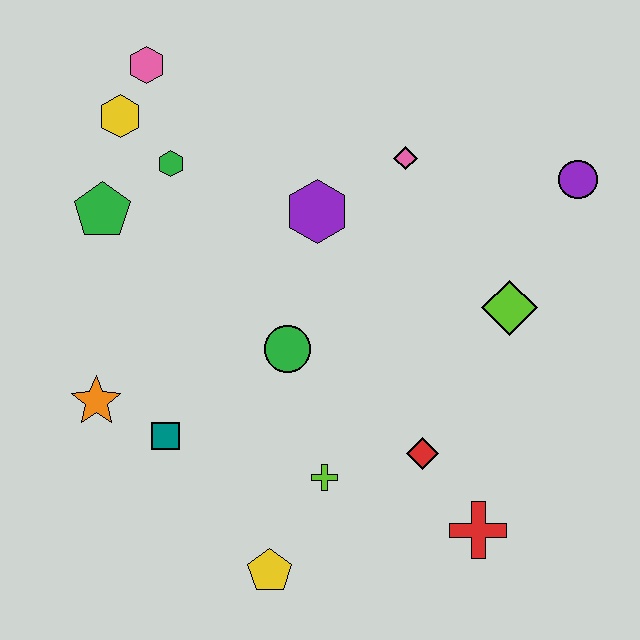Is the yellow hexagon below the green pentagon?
No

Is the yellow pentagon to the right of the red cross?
No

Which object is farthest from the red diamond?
The pink hexagon is farthest from the red diamond.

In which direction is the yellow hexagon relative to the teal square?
The yellow hexagon is above the teal square.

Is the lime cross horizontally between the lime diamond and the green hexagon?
Yes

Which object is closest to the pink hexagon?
The yellow hexagon is closest to the pink hexagon.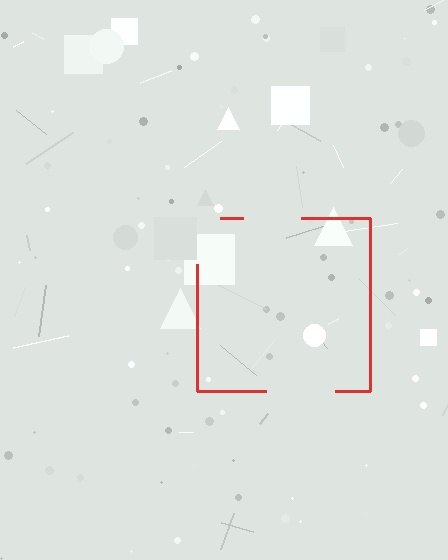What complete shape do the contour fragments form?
The contour fragments form a square.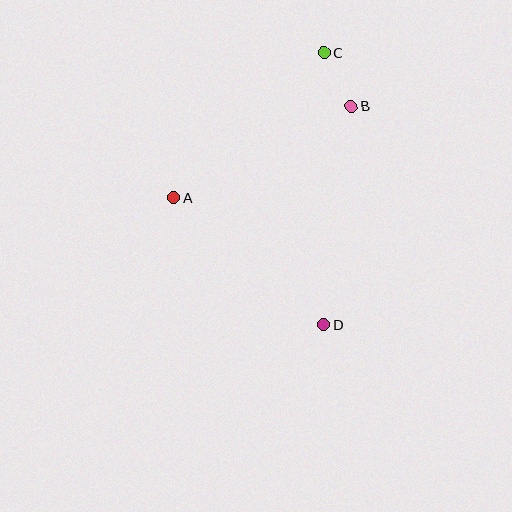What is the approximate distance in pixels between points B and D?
The distance between B and D is approximately 220 pixels.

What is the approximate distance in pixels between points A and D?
The distance between A and D is approximately 197 pixels.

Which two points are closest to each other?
Points B and C are closest to each other.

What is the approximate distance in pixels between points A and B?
The distance between A and B is approximately 200 pixels.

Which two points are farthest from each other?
Points C and D are farthest from each other.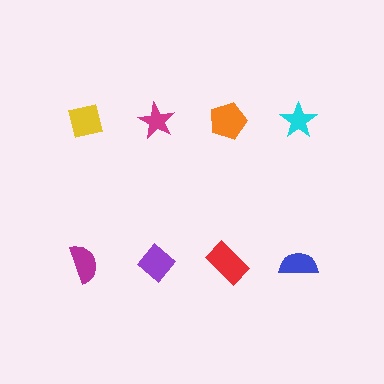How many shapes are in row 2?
4 shapes.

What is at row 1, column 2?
A magenta star.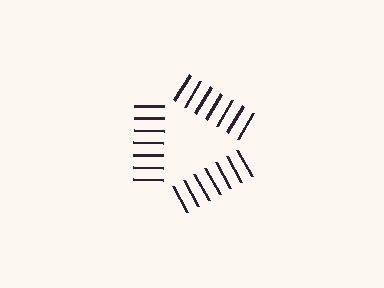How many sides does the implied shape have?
3 sides — the line-ends trace a triangle.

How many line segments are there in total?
21 — 7 along each of the 3 edges.